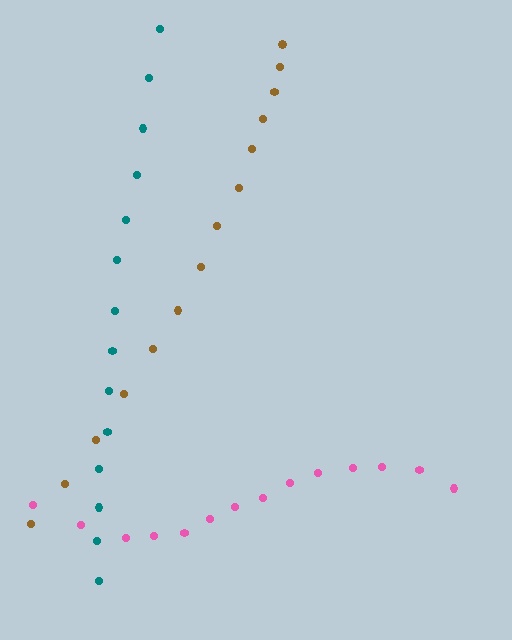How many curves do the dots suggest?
There are 3 distinct paths.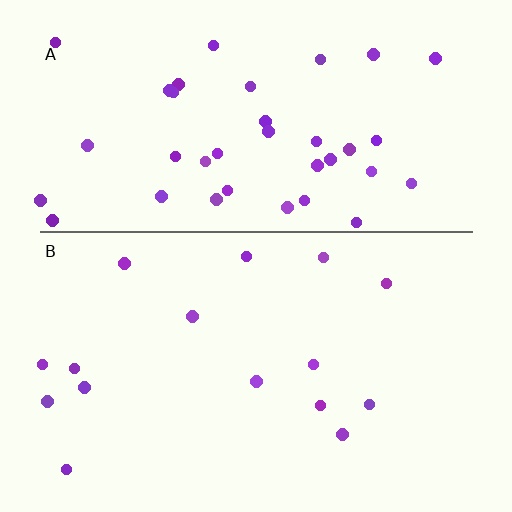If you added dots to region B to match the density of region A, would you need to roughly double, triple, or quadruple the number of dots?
Approximately triple.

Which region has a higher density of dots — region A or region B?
A (the top).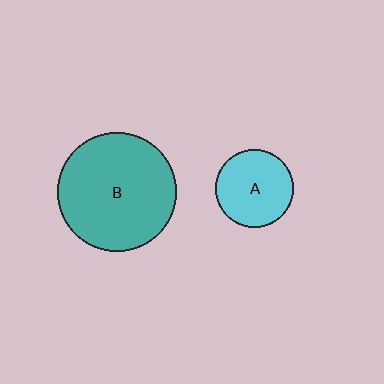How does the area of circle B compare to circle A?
Approximately 2.3 times.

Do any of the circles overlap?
No, none of the circles overlap.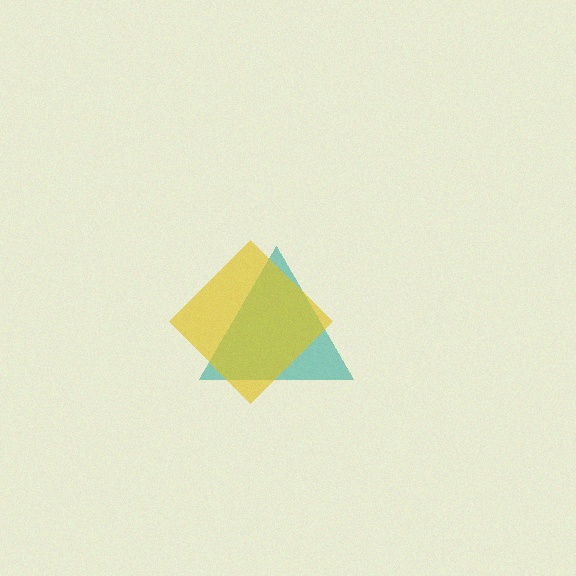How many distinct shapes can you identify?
There are 2 distinct shapes: a teal triangle, a yellow diamond.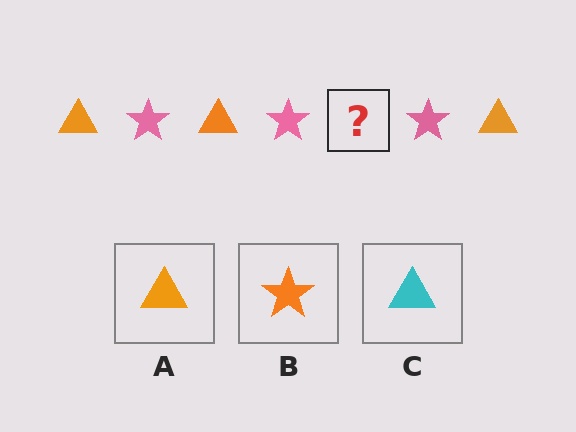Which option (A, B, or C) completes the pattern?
A.